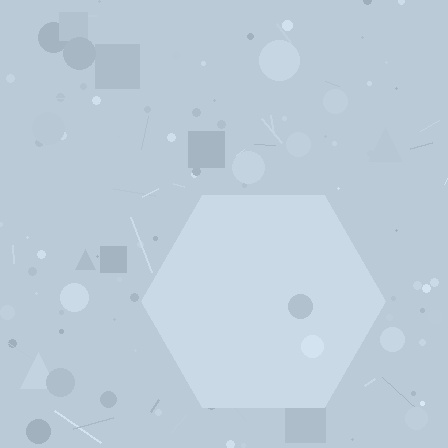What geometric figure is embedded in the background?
A hexagon is embedded in the background.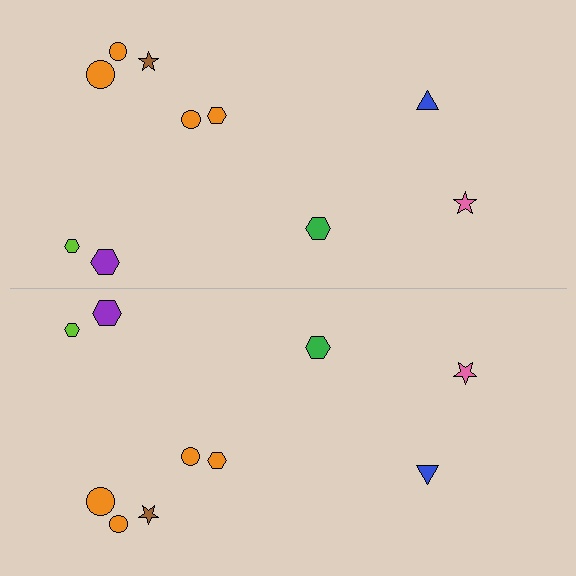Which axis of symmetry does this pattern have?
The pattern has a horizontal axis of symmetry running through the center of the image.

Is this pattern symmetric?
Yes, this pattern has bilateral (reflection) symmetry.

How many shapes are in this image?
There are 20 shapes in this image.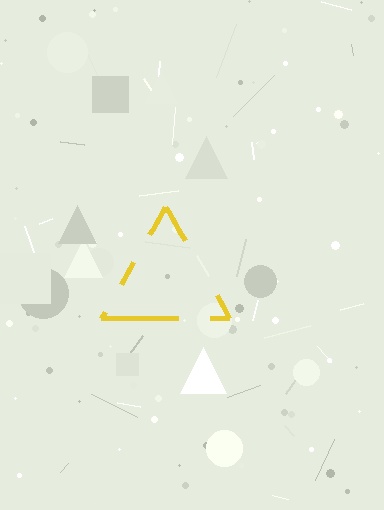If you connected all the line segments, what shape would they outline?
They would outline a triangle.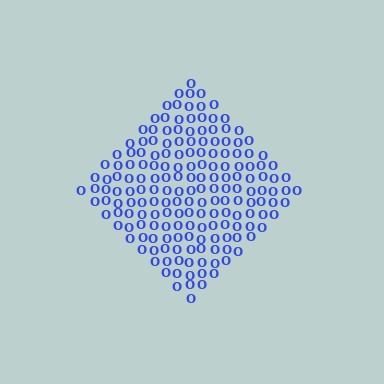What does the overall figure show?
The overall figure shows a diamond.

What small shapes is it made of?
It is made of small letter O's.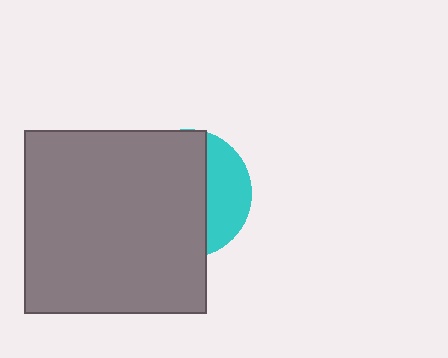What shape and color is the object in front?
The object in front is a gray square.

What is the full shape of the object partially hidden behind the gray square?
The partially hidden object is a cyan circle.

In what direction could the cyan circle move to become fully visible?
The cyan circle could move right. That would shift it out from behind the gray square entirely.